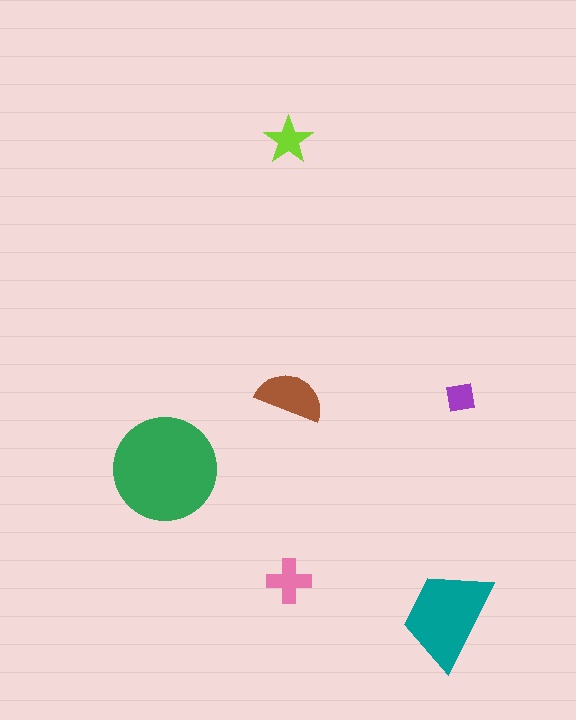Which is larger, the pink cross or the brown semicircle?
The brown semicircle.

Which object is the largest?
The green circle.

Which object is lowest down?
The teal trapezoid is bottommost.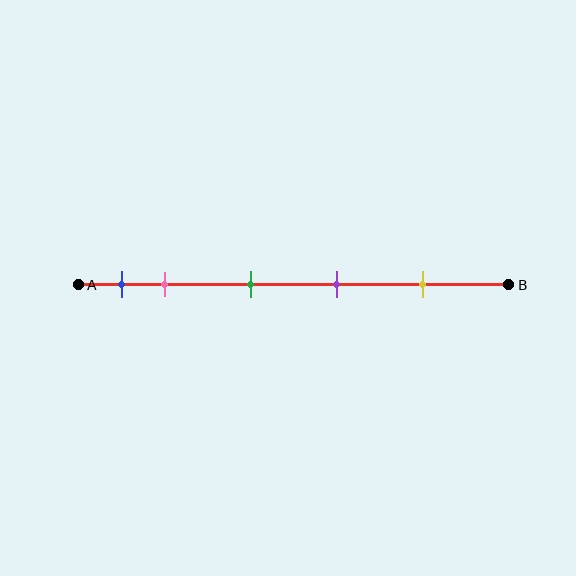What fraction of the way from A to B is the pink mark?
The pink mark is approximately 20% (0.2) of the way from A to B.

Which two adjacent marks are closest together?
The blue and pink marks are the closest adjacent pair.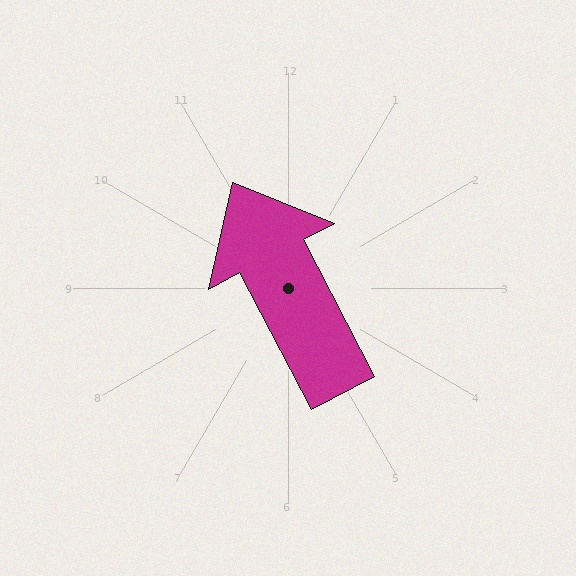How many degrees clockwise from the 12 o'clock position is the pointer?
Approximately 332 degrees.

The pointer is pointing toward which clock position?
Roughly 11 o'clock.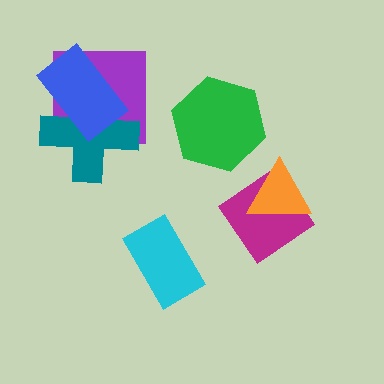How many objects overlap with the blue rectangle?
2 objects overlap with the blue rectangle.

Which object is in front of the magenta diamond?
The orange triangle is in front of the magenta diamond.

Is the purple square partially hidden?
Yes, it is partially covered by another shape.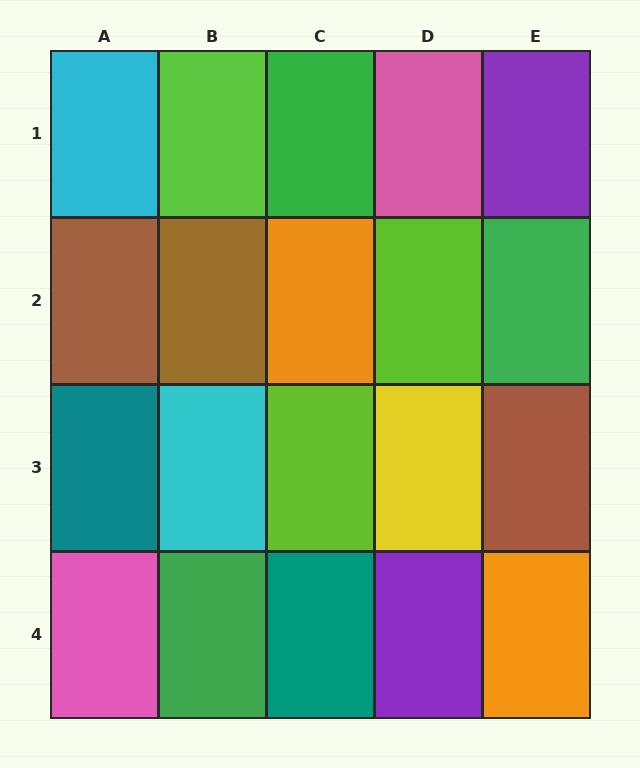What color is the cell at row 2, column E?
Green.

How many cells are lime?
3 cells are lime.